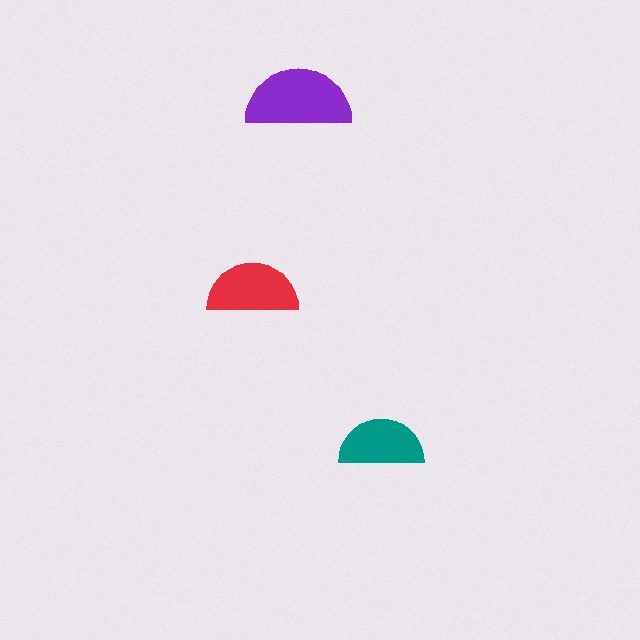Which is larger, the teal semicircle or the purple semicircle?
The purple one.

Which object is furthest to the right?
The teal semicircle is rightmost.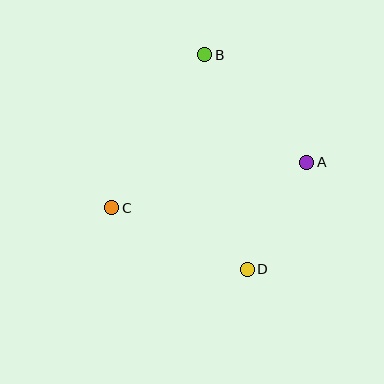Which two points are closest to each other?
Points A and D are closest to each other.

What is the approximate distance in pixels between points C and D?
The distance between C and D is approximately 149 pixels.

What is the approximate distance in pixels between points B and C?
The distance between B and C is approximately 179 pixels.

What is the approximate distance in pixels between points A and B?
The distance between A and B is approximately 148 pixels.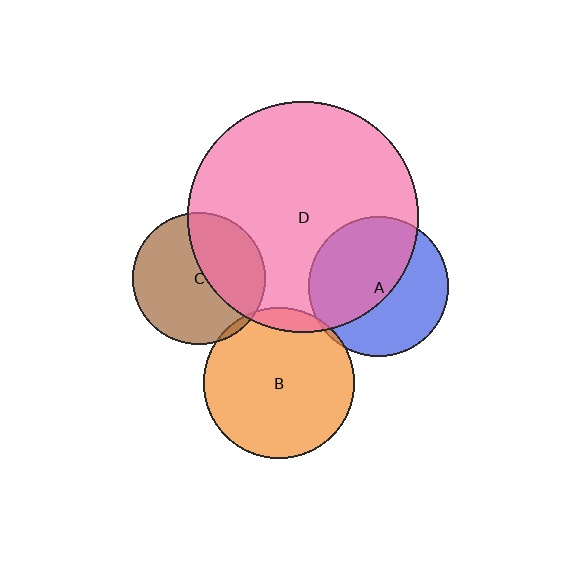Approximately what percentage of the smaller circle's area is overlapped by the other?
Approximately 55%.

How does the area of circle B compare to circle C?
Approximately 1.3 times.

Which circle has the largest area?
Circle D (pink).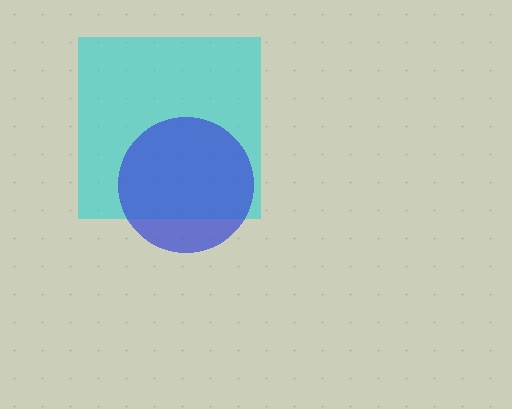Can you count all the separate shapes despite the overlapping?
Yes, there are 2 separate shapes.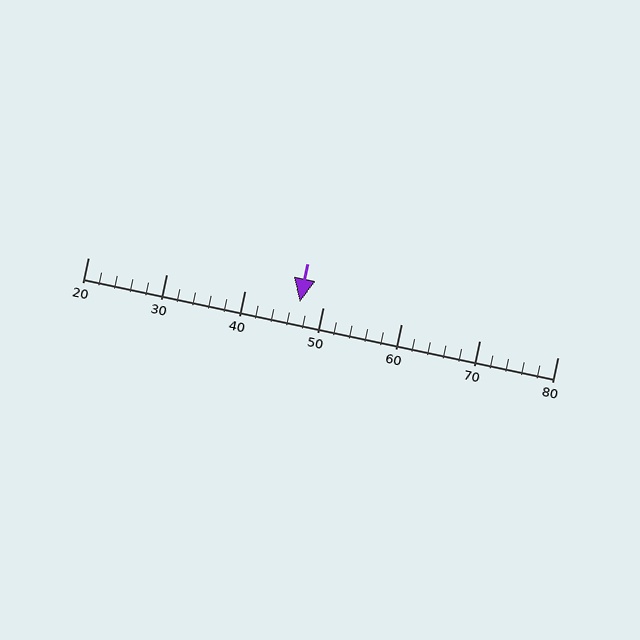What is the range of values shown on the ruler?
The ruler shows values from 20 to 80.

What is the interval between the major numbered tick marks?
The major tick marks are spaced 10 units apart.